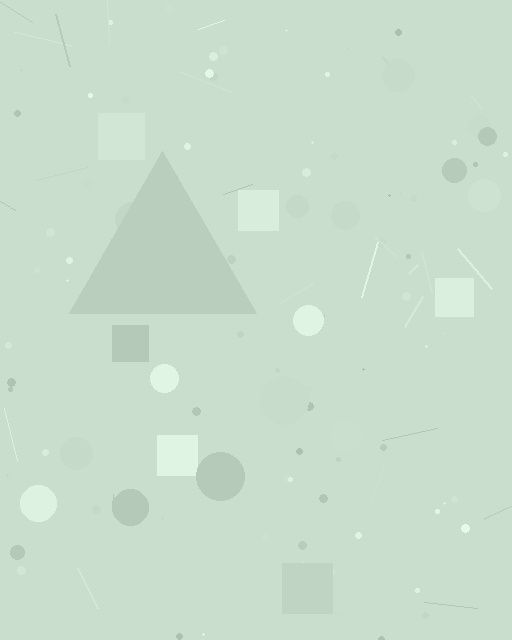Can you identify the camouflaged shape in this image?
The camouflaged shape is a triangle.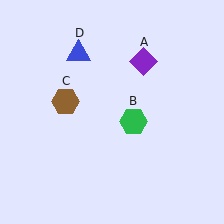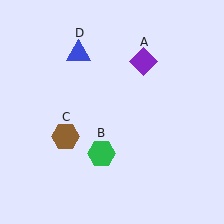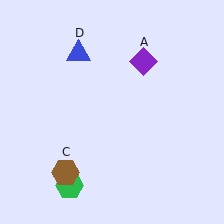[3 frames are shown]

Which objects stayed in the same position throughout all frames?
Purple diamond (object A) and blue triangle (object D) remained stationary.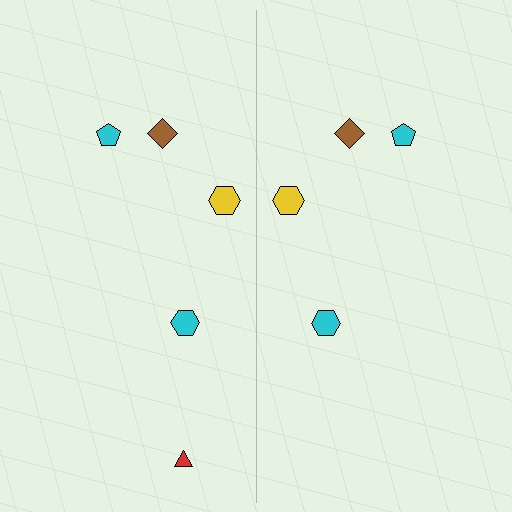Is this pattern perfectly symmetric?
No, the pattern is not perfectly symmetric. A red triangle is missing from the right side.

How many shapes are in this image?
There are 9 shapes in this image.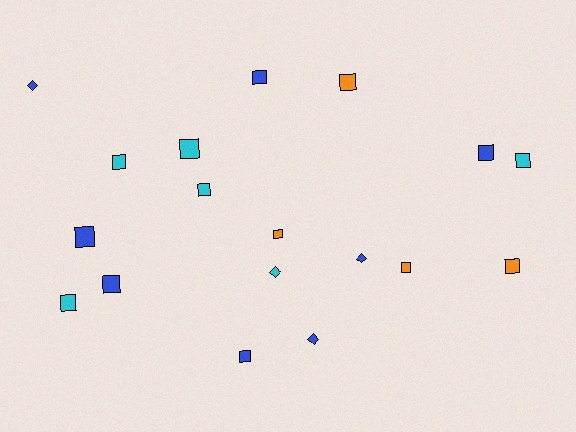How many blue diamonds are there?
There are 3 blue diamonds.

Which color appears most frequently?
Blue, with 8 objects.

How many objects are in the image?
There are 18 objects.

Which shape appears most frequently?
Square, with 14 objects.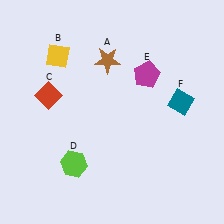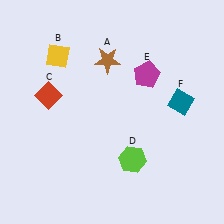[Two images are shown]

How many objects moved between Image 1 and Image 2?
1 object moved between the two images.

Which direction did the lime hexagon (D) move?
The lime hexagon (D) moved right.